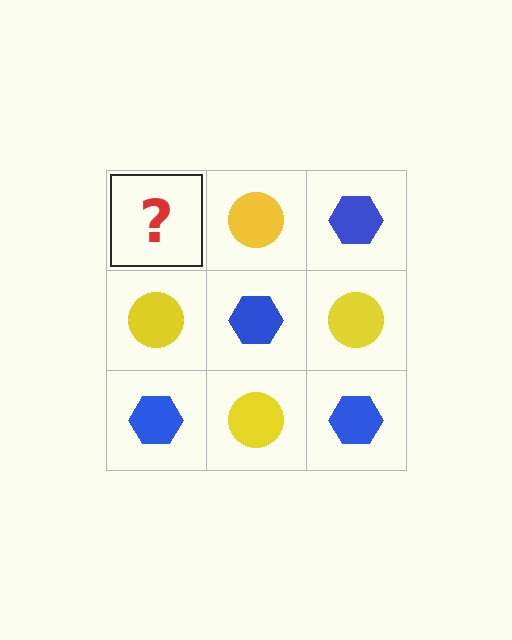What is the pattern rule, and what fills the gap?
The rule is that it alternates blue hexagon and yellow circle in a checkerboard pattern. The gap should be filled with a blue hexagon.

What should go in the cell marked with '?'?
The missing cell should contain a blue hexagon.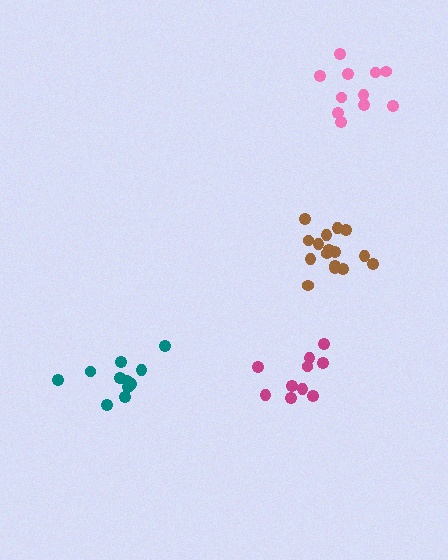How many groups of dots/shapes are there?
There are 4 groups.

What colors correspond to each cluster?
The clusters are colored: pink, teal, brown, magenta.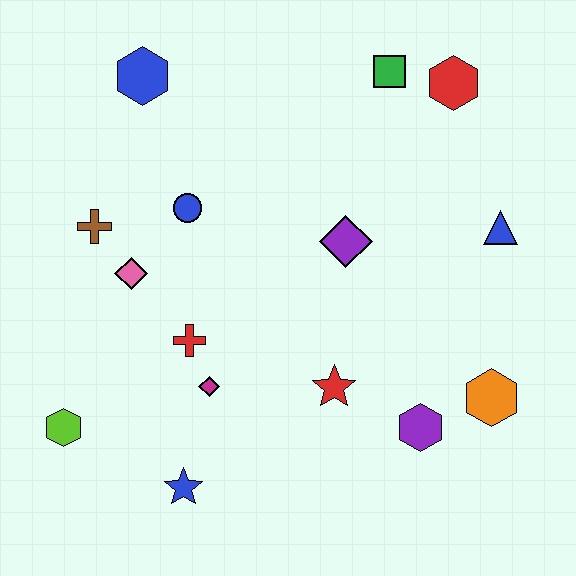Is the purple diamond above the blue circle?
No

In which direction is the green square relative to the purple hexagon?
The green square is above the purple hexagon.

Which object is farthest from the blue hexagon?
The orange hexagon is farthest from the blue hexagon.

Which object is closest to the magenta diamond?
The red cross is closest to the magenta diamond.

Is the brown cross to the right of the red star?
No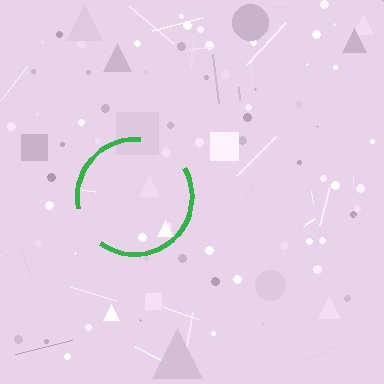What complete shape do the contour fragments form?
The contour fragments form a circle.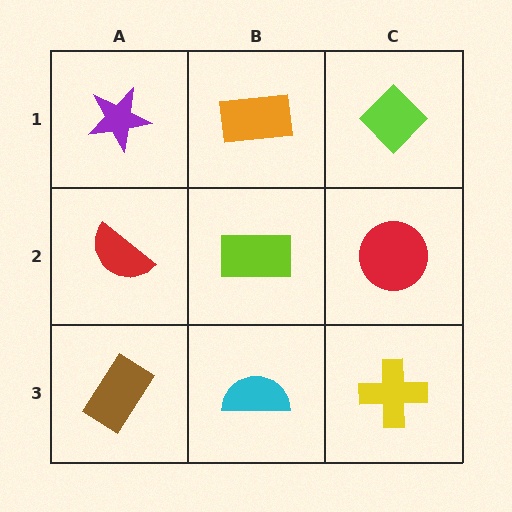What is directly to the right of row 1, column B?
A lime diamond.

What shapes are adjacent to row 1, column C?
A red circle (row 2, column C), an orange rectangle (row 1, column B).